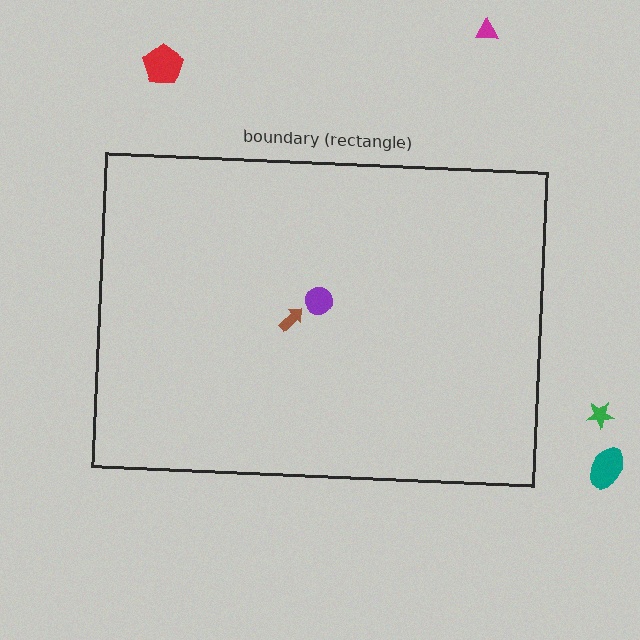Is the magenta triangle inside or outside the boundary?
Outside.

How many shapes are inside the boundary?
2 inside, 4 outside.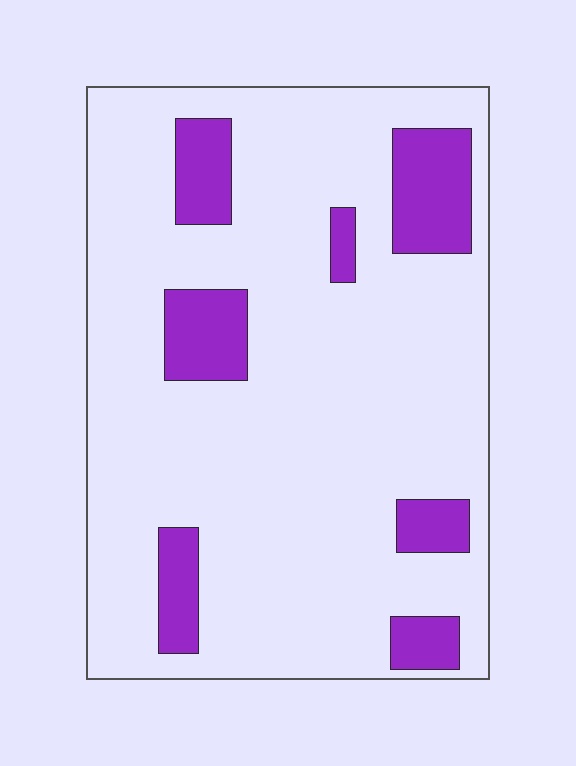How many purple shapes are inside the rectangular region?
7.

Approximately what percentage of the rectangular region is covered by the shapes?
Approximately 15%.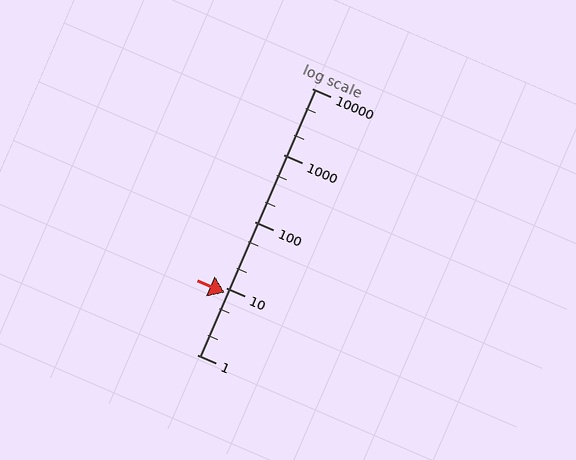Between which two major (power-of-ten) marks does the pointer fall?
The pointer is between 1 and 10.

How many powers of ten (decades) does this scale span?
The scale spans 4 decades, from 1 to 10000.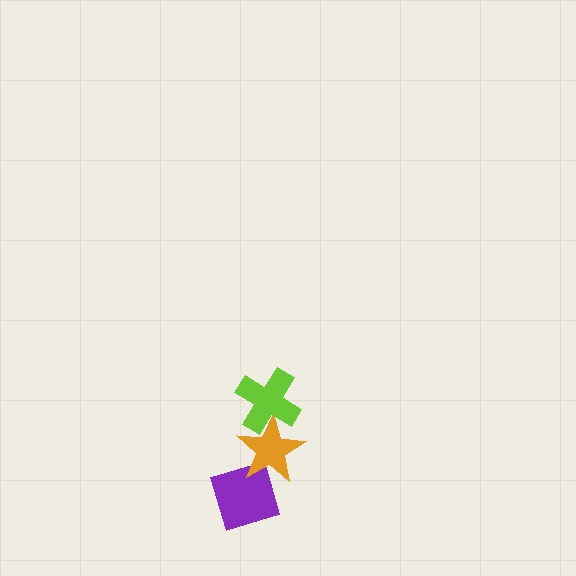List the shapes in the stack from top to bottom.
From top to bottom: the lime cross, the orange star, the purple diamond.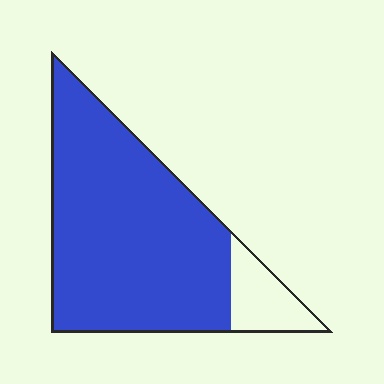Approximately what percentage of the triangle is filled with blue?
Approximately 85%.